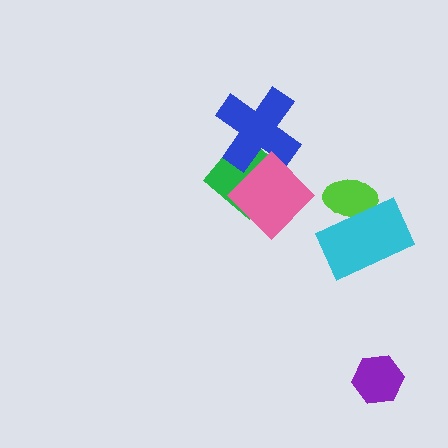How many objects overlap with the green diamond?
2 objects overlap with the green diamond.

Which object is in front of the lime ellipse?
The cyan rectangle is in front of the lime ellipse.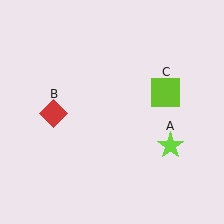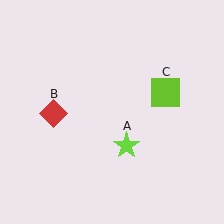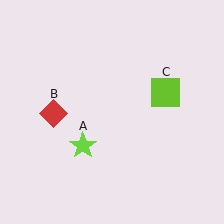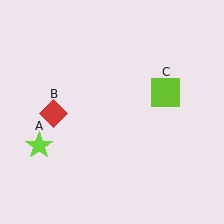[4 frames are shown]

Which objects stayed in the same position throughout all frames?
Red diamond (object B) and lime square (object C) remained stationary.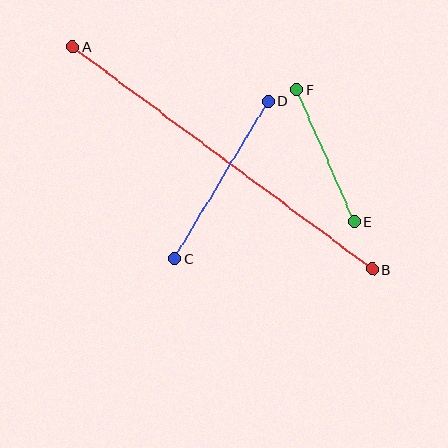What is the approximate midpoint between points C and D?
The midpoint is at approximately (222, 180) pixels.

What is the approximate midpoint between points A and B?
The midpoint is at approximately (222, 158) pixels.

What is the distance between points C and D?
The distance is approximately 183 pixels.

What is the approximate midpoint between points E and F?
The midpoint is at approximately (326, 155) pixels.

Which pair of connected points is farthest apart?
Points A and B are farthest apart.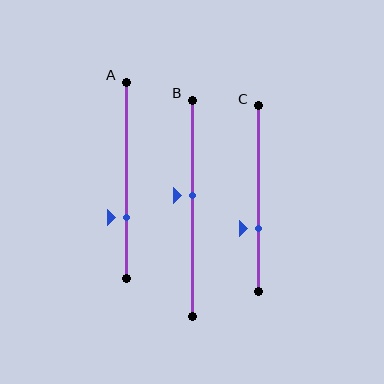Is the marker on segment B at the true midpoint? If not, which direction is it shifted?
No, the marker on segment B is shifted upward by about 6% of the segment length.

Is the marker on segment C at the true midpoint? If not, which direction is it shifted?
No, the marker on segment C is shifted downward by about 16% of the segment length.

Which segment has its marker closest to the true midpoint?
Segment B has its marker closest to the true midpoint.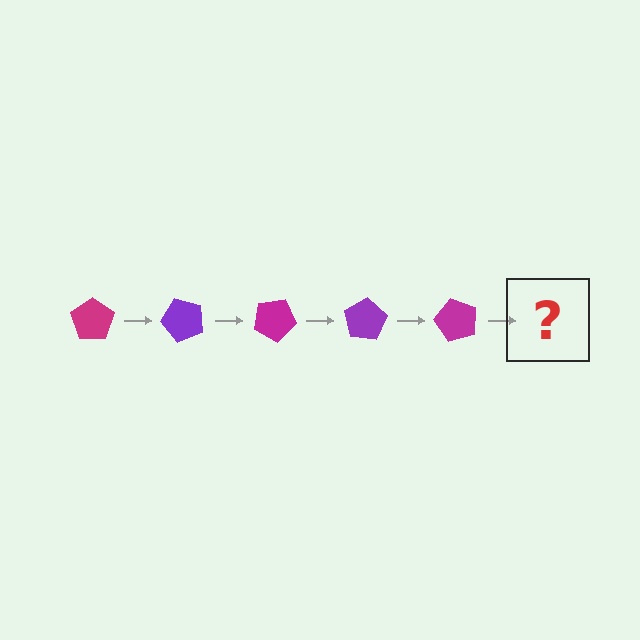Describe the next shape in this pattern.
It should be a purple pentagon, rotated 250 degrees from the start.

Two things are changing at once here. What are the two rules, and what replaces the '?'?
The two rules are that it rotates 50 degrees each step and the color cycles through magenta and purple. The '?' should be a purple pentagon, rotated 250 degrees from the start.